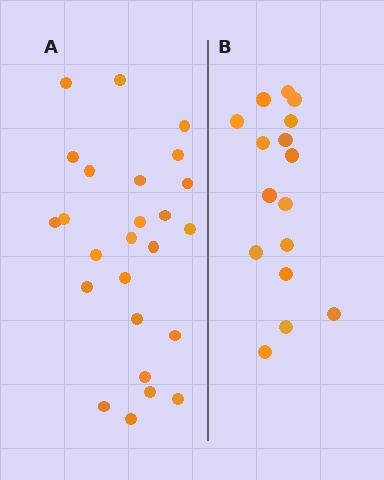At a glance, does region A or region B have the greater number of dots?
Region A (the left region) has more dots.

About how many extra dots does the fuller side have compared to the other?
Region A has roughly 8 or so more dots than region B.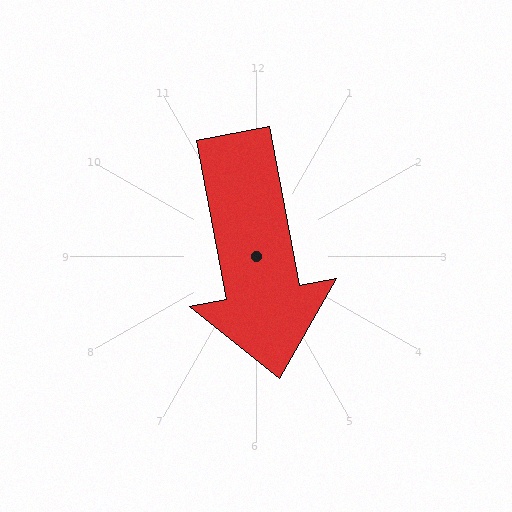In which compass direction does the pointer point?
South.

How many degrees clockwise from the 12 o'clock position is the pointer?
Approximately 169 degrees.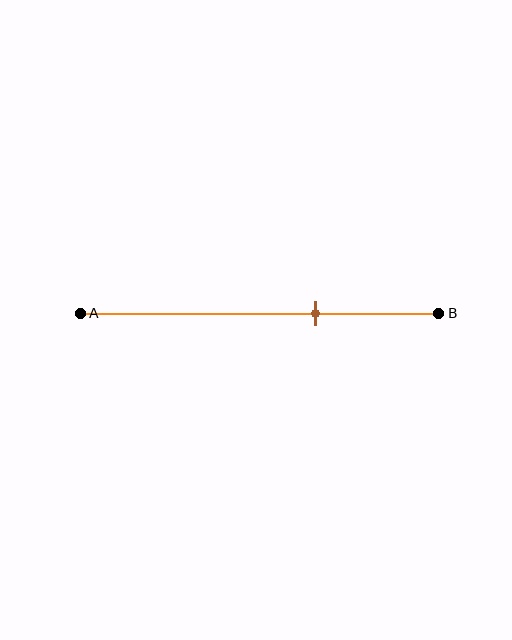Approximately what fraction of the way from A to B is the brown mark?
The brown mark is approximately 65% of the way from A to B.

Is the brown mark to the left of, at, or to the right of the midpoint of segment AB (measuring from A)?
The brown mark is to the right of the midpoint of segment AB.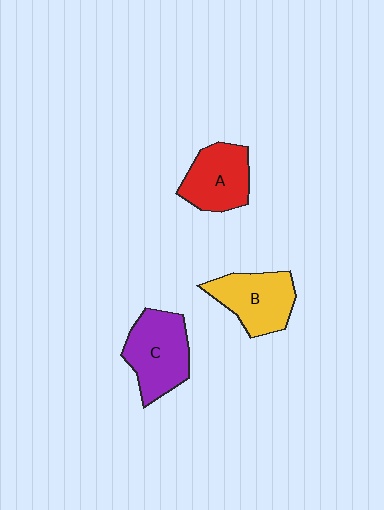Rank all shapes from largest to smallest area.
From largest to smallest: C (purple), B (yellow), A (red).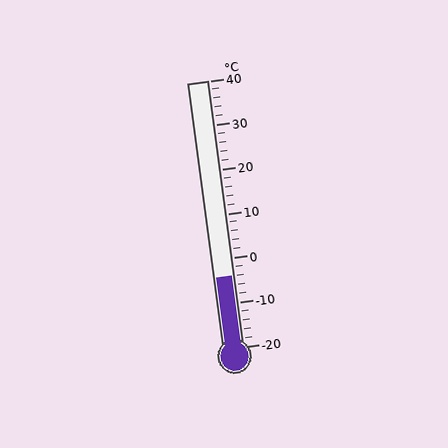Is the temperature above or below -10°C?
The temperature is above -10°C.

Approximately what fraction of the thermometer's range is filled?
The thermometer is filled to approximately 25% of its range.